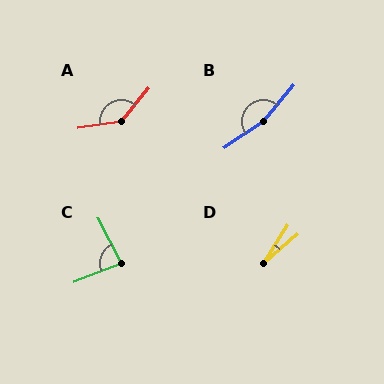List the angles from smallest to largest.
D (17°), C (84°), A (137°), B (164°).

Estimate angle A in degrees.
Approximately 137 degrees.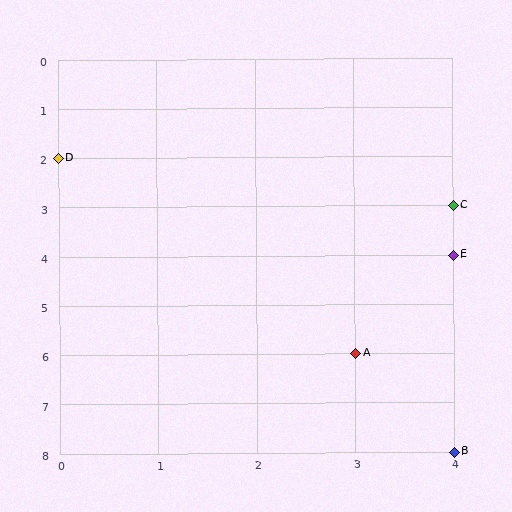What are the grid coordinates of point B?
Point B is at grid coordinates (4, 8).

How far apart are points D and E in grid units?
Points D and E are 4 columns and 2 rows apart (about 4.5 grid units diagonally).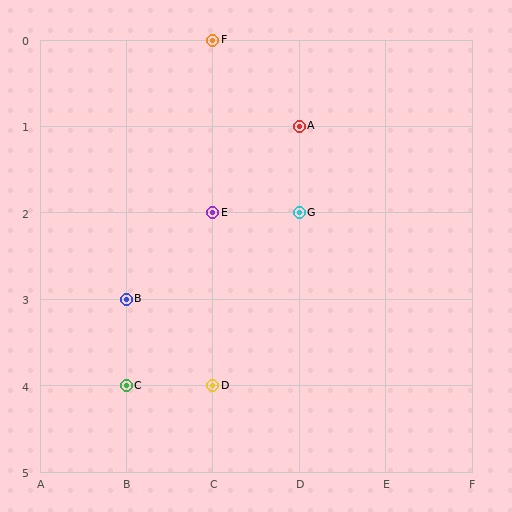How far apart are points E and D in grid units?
Points E and D are 2 rows apart.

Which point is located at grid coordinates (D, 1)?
Point A is at (D, 1).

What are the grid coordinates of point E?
Point E is at grid coordinates (C, 2).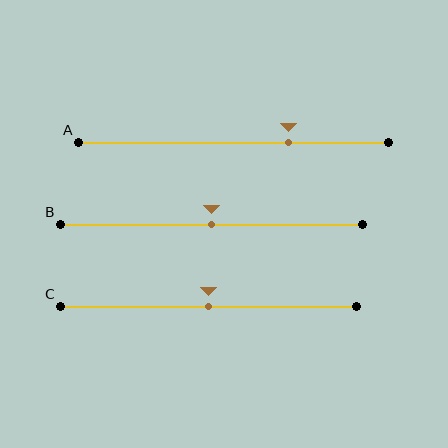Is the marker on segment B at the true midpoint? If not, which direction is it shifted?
Yes, the marker on segment B is at the true midpoint.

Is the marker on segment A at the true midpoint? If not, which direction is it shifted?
No, the marker on segment A is shifted to the right by about 18% of the segment length.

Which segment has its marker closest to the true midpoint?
Segment B has its marker closest to the true midpoint.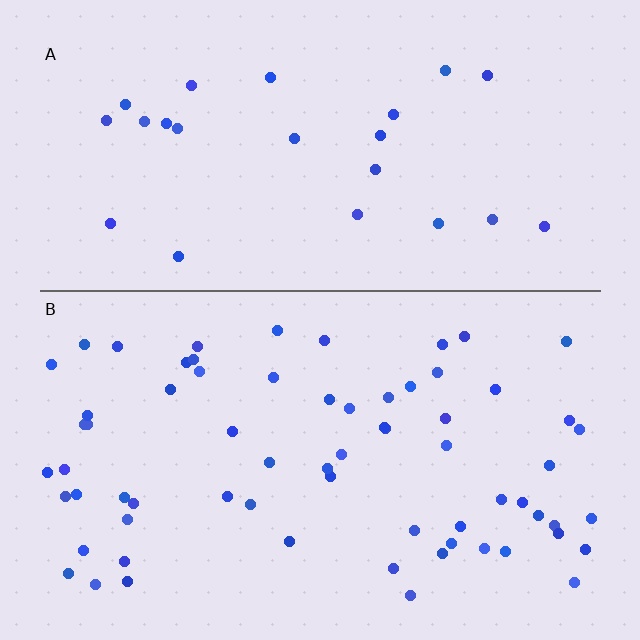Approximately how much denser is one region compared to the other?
Approximately 2.8× — region B over region A.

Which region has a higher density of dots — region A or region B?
B (the bottom).